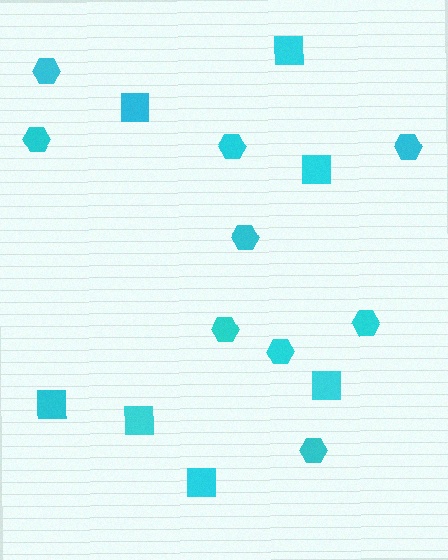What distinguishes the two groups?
There are 2 groups: one group of hexagons (9) and one group of squares (7).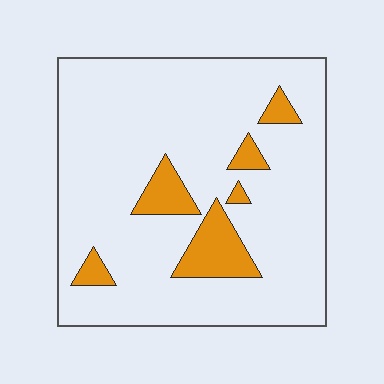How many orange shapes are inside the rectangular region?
6.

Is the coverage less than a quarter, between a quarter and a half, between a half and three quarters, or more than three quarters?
Less than a quarter.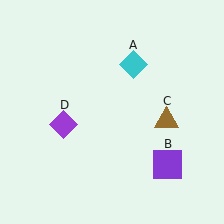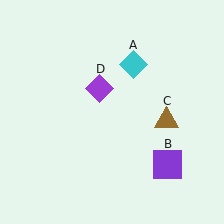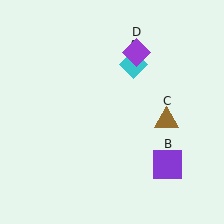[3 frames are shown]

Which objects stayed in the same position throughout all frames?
Cyan diamond (object A) and purple square (object B) and brown triangle (object C) remained stationary.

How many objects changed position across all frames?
1 object changed position: purple diamond (object D).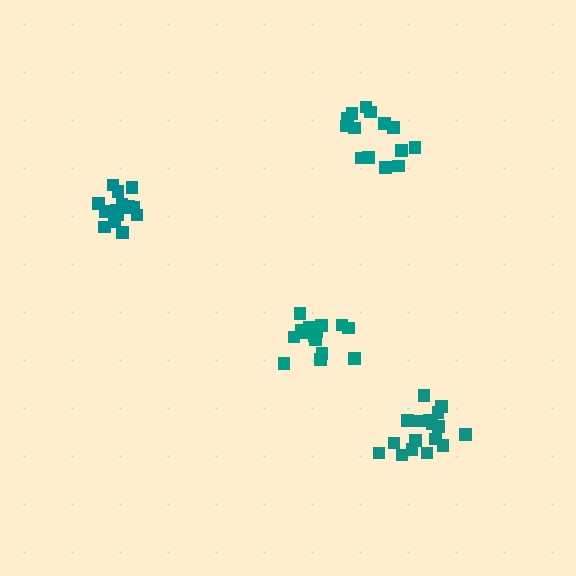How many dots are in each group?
Group 1: 17 dots, Group 2: 17 dots, Group 3: 15 dots, Group 4: 14 dots (63 total).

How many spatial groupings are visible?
There are 4 spatial groupings.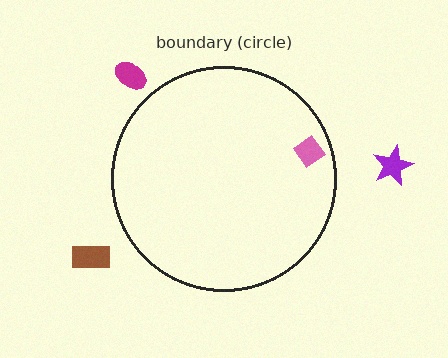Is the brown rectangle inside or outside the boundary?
Outside.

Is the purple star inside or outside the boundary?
Outside.